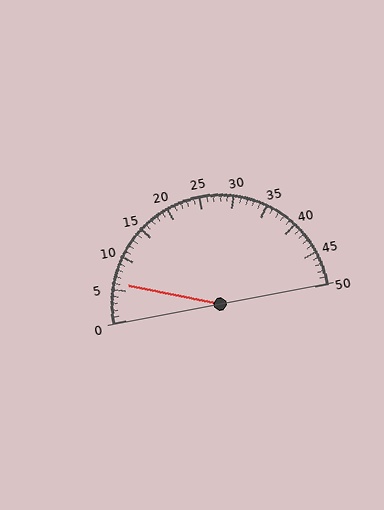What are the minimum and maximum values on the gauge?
The gauge ranges from 0 to 50.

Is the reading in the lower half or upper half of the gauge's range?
The reading is in the lower half of the range (0 to 50).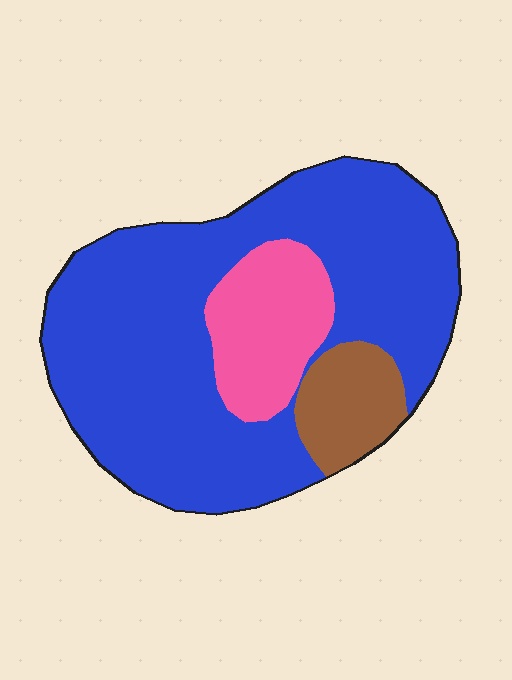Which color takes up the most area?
Blue, at roughly 75%.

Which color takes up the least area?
Brown, at roughly 10%.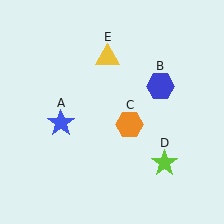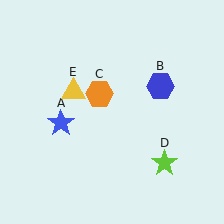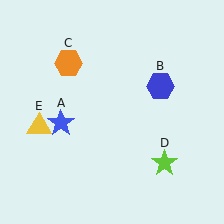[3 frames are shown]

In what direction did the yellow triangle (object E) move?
The yellow triangle (object E) moved down and to the left.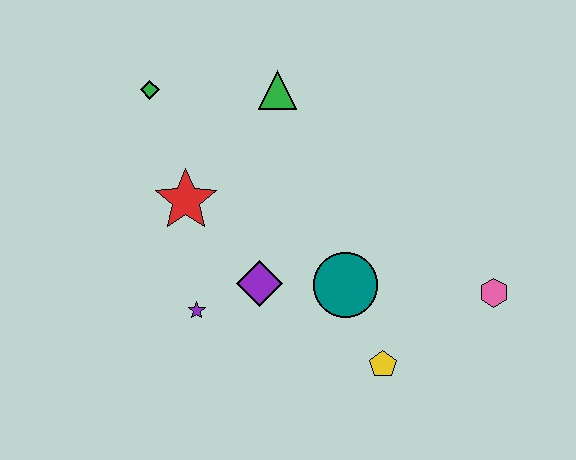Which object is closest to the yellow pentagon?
The teal circle is closest to the yellow pentagon.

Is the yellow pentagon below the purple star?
Yes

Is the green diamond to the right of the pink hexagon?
No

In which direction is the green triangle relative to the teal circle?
The green triangle is above the teal circle.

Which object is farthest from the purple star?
The pink hexagon is farthest from the purple star.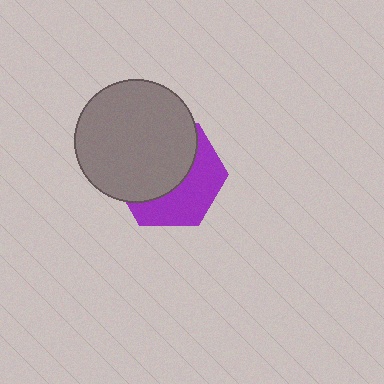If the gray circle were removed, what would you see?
You would see the complete purple hexagon.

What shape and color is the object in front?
The object in front is a gray circle.